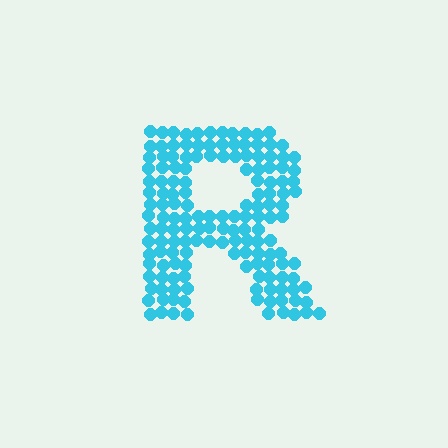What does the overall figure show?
The overall figure shows the letter R.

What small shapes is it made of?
It is made of small circles.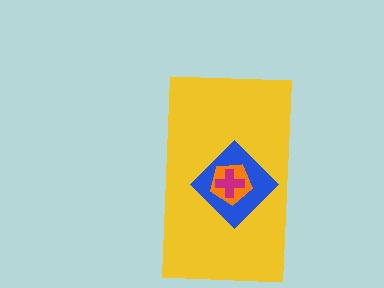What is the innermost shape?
The magenta cross.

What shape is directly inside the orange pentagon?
The magenta cross.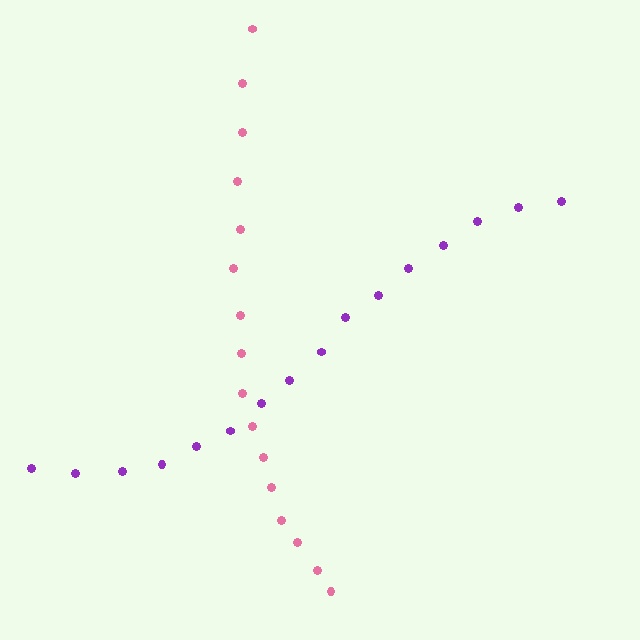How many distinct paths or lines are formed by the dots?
There are 2 distinct paths.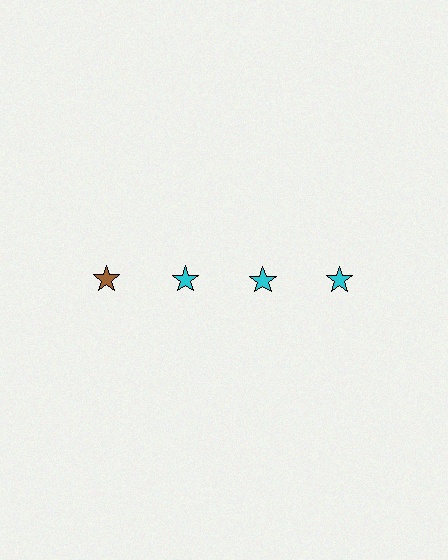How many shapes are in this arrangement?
There are 4 shapes arranged in a grid pattern.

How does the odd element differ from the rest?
It has a different color: brown instead of cyan.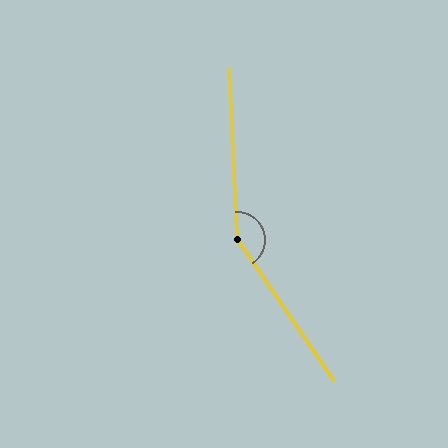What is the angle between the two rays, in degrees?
Approximately 148 degrees.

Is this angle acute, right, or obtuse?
It is obtuse.